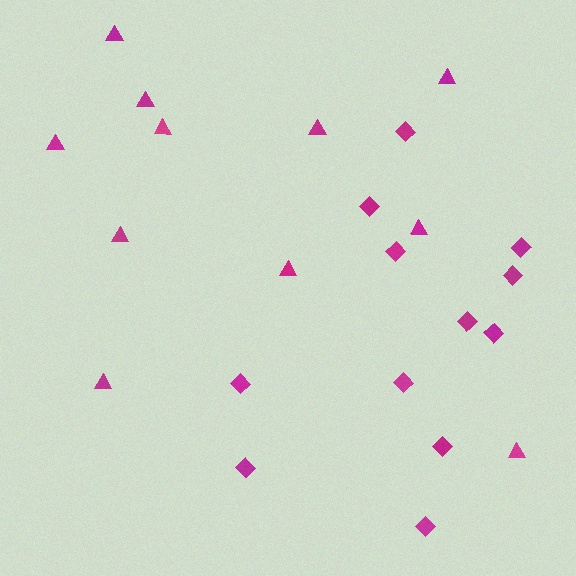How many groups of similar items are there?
There are 2 groups: one group of diamonds (12) and one group of triangles (11).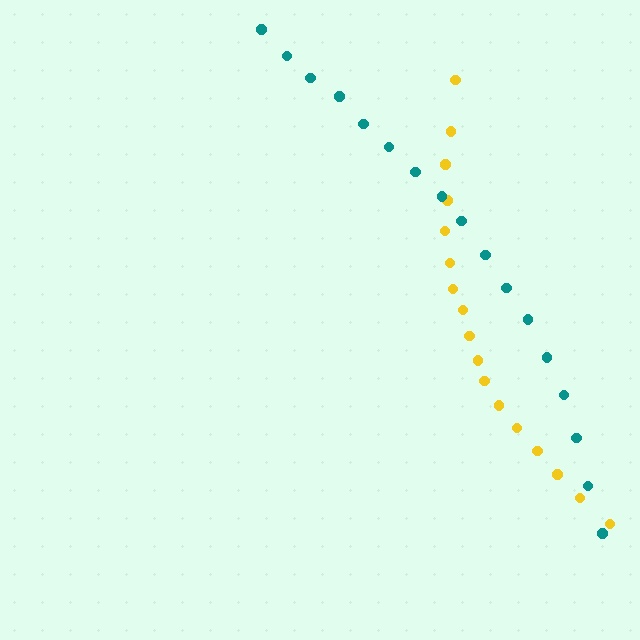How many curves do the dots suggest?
There are 2 distinct paths.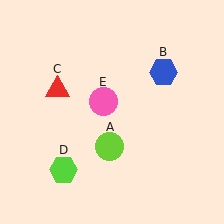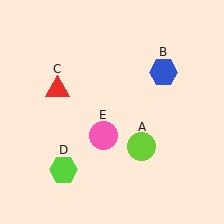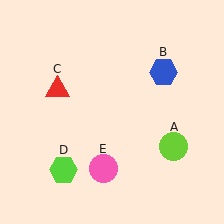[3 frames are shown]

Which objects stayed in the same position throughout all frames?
Blue hexagon (object B) and red triangle (object C) and lime hexagon (object D) remained stationary.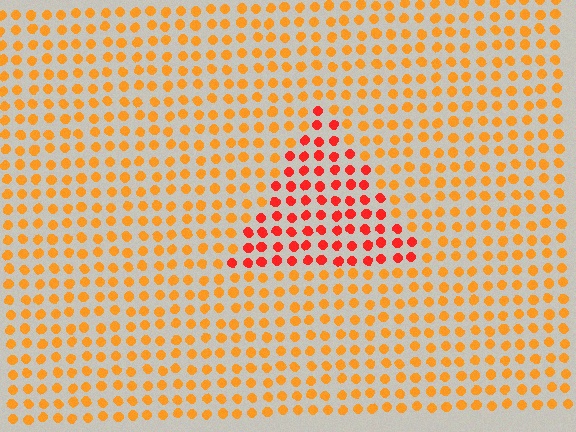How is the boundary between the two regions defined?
The boundary is defined purely by a slight shift in hue (about 33 degrees). Spacing, size, and orientation are identical on both sides.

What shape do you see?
I see a triangle.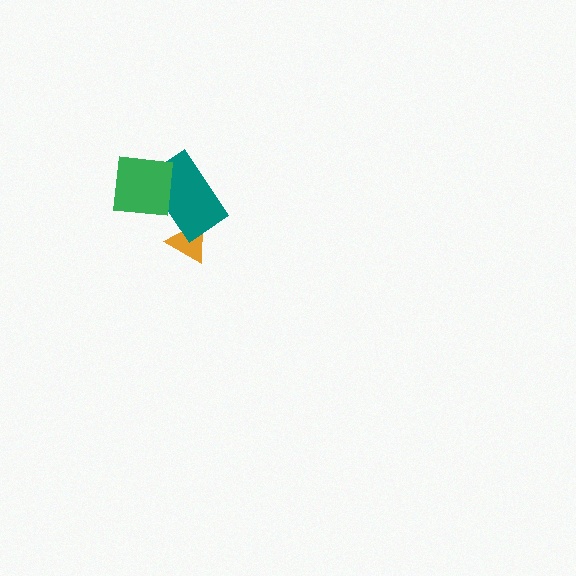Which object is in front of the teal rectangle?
The green square is in front of the teal rectangle.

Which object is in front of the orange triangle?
The teal rectangle is in front of the orange triangle.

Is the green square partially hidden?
No, no other shape covers it.